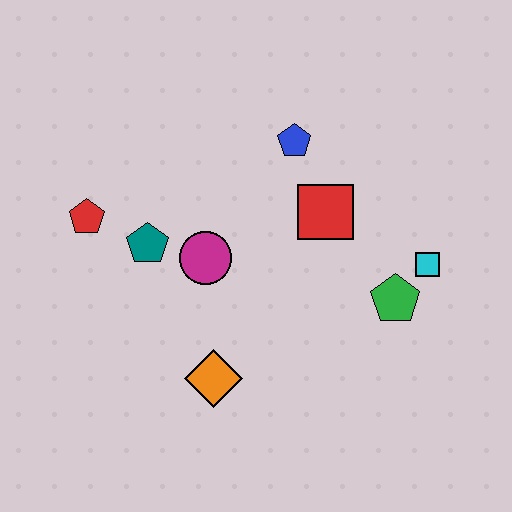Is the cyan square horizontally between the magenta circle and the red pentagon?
No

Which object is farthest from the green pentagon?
The red pentagon is farthest from the green pentagon.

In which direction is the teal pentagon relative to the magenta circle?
The teal pentagon is to the left of the magenta circle.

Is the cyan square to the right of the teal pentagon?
Yes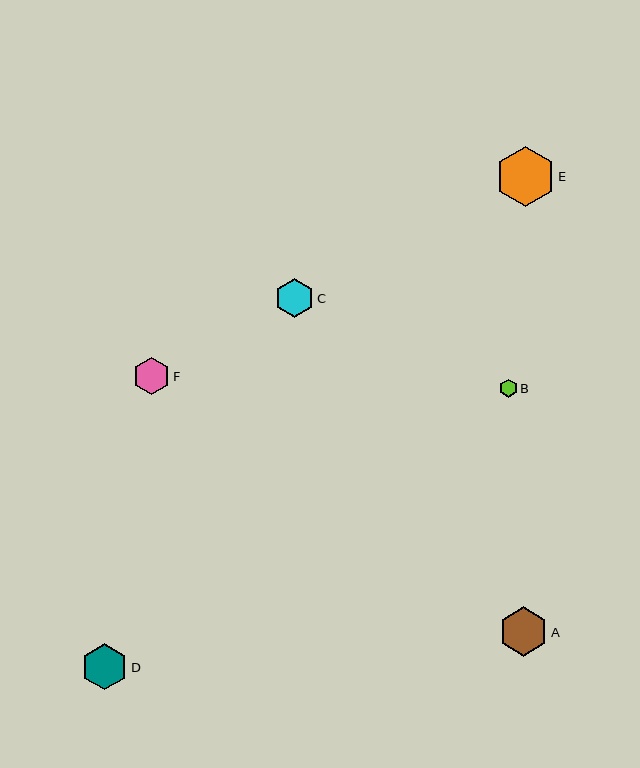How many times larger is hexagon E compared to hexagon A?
Hexagon E is approximately 1.2 times the size of hexagon A.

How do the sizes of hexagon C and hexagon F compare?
Hexagon C and hexagon F are approximately the same size.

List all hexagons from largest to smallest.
From largest to smallest: E, A, D, C, F, B.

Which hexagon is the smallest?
Hexagon B is the smallest with a size of approximately 18 pixels.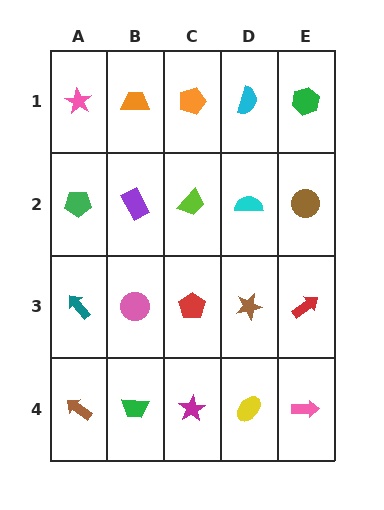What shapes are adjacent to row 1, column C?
A lime trapezoid (row 2, column C), an orange trapezoid (row 1, column B), a cyan semicircle (row 1, column D).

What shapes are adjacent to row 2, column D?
A cyan semicircle (row 1, column D), a brown star (row 3, column D), a lime trapezoid (row 2, column C), a brown circle (row 2, column E).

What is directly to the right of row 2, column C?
A cyan semicircle.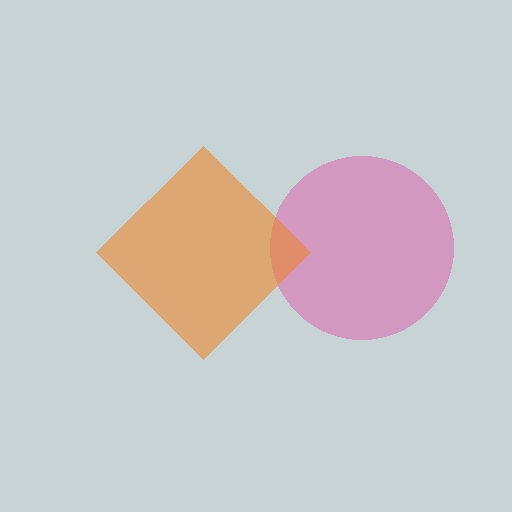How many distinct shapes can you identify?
There are 2 distinct shapes: a pink circle, an orange diamond.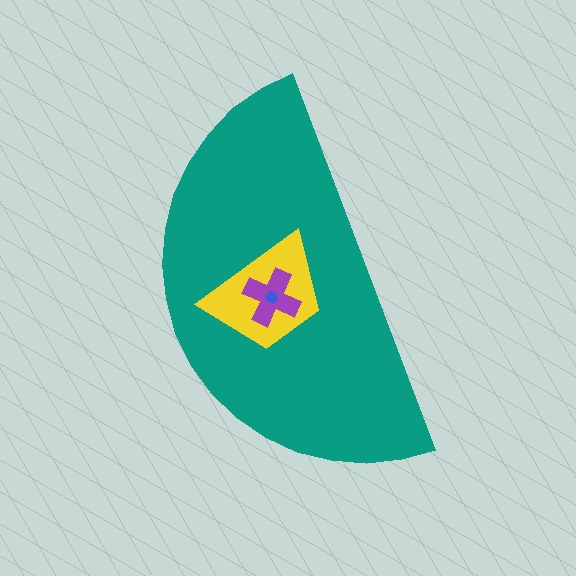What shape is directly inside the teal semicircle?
The yellow trapezoid.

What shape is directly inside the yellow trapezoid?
The purple cross.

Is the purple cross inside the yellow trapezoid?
Yes.